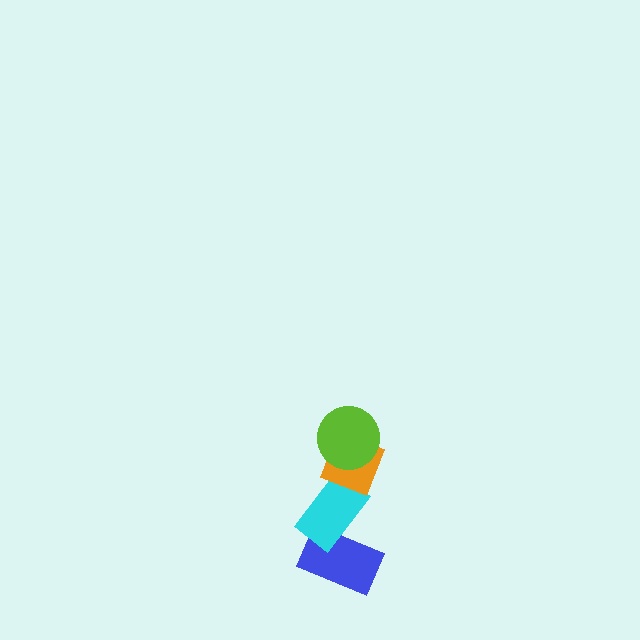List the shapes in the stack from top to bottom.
From top to bottom: the lime circle, the orange diamond, the cyan rectangle, the blue rectangle.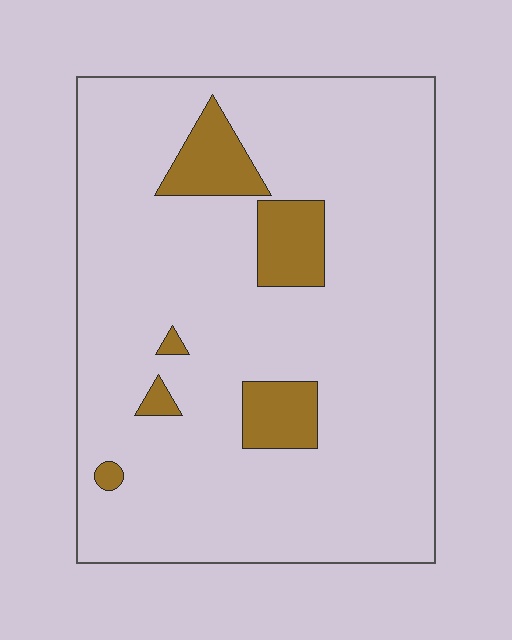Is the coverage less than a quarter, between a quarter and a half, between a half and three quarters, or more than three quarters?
Less than a quarter.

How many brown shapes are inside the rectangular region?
6.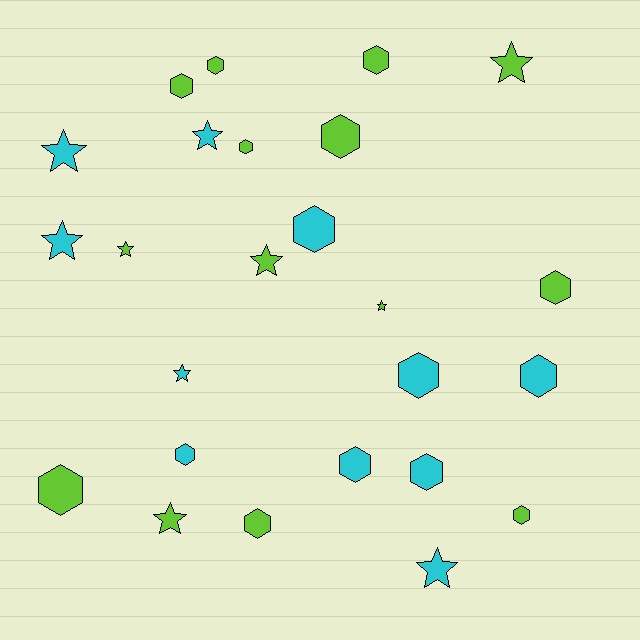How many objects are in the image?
There are 25 objects.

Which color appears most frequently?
Lime, with 14 objects.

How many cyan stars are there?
There are 5 cyan stars.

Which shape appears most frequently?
Hexagon, with 15 objects.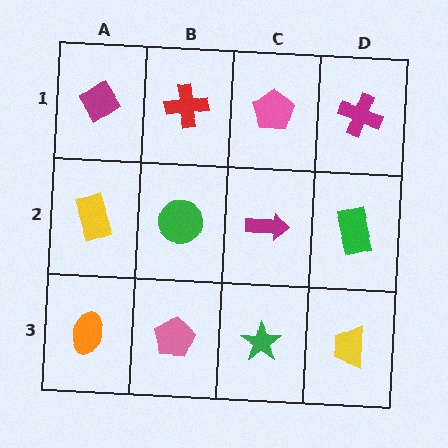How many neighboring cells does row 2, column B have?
4.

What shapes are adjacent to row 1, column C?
A magenta arrow (row 2, column C), a red cross (row 1, column B), a magenta cross (row 1, column D).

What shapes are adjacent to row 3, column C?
A magenta arrow (row 2, column C), a pink pentagon (row 3, column B), a yellow trapezoid (row 3, column D).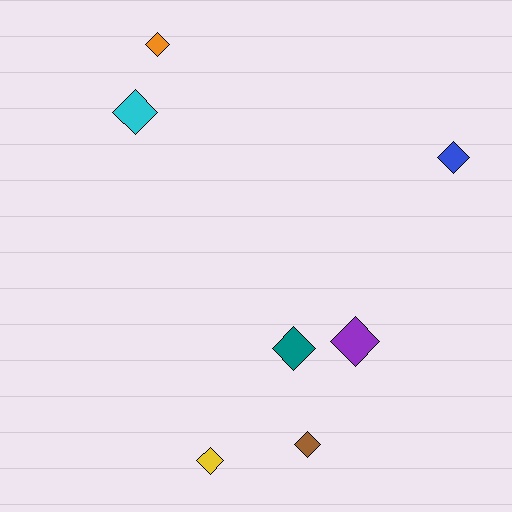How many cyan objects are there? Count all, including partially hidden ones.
There is 1 cyan object.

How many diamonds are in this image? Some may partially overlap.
There are 7 diamonds.